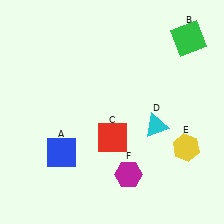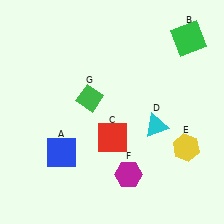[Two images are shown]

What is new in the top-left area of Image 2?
A green diamond (G) was added in the top-left area of Image 2.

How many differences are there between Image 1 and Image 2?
There is 1 difference between the two images.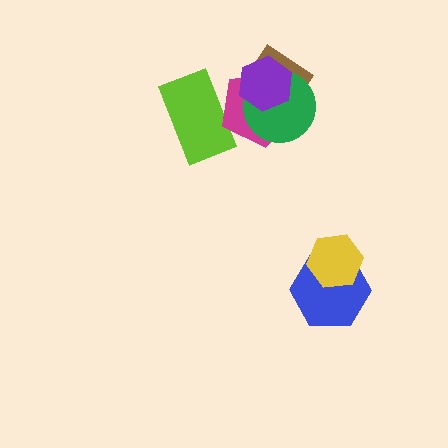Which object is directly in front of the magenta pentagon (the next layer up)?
The green circle is directly in front of the magenta pentagon.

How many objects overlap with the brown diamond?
3 objects overlap with the brown diamond.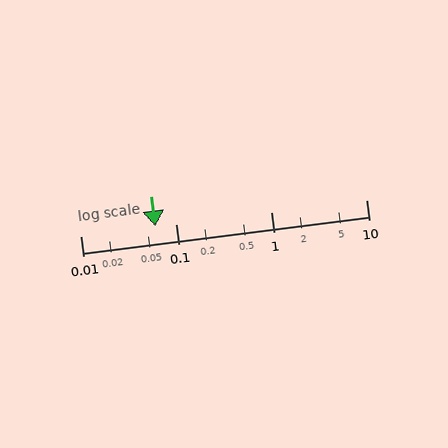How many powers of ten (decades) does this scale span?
The scale spans 3 decades, from 0.01 to 10.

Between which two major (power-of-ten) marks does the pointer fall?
The pointer is between 0.01 and 0.1.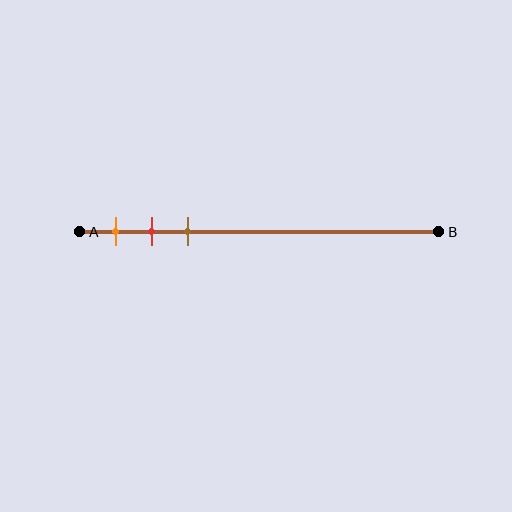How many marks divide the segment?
There are 3 marks dividing the segment.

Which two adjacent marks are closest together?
The red and brown marks are the closest adjacent pair.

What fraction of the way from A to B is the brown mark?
The brown mark is approximately 30% (0.3) of the way from A to B.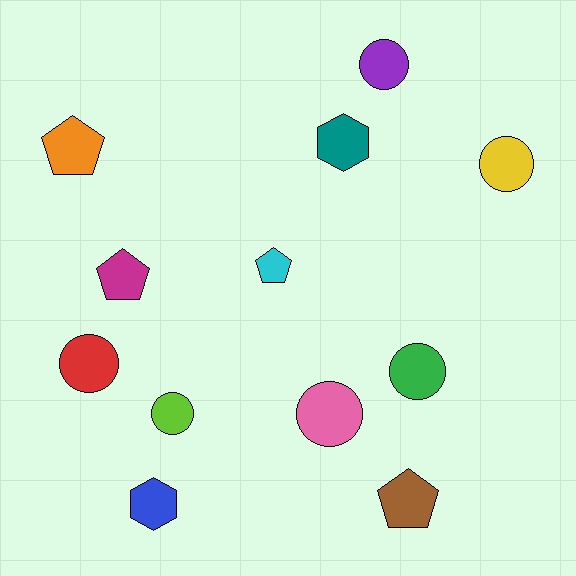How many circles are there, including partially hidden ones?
There are 6 circles.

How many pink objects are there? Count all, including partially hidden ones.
There is 1 pink object.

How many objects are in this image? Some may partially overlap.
There are 12 objects.